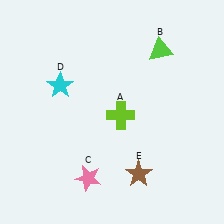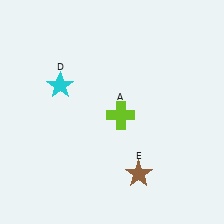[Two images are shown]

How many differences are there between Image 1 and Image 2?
There are 2 differences between the two images.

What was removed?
The pink star (C), the lime triangle (B) were removed in Image 2.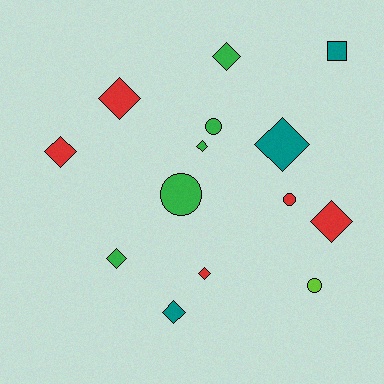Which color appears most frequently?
Green, with 5 objects.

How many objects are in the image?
There are 14 objects.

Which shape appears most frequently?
Diamond, with 9 objects.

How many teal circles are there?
There are no teal circles.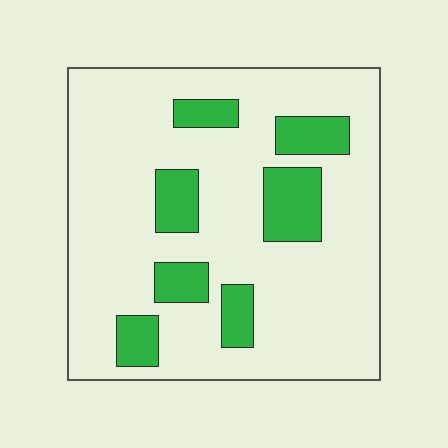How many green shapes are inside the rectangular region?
7.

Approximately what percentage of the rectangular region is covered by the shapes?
Approximately 20%.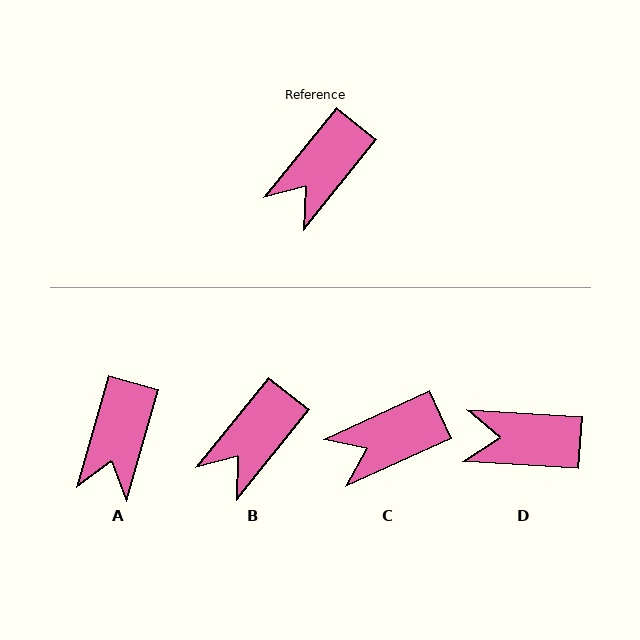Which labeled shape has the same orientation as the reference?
B.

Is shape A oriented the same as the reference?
No, it is off by about 23 degrees.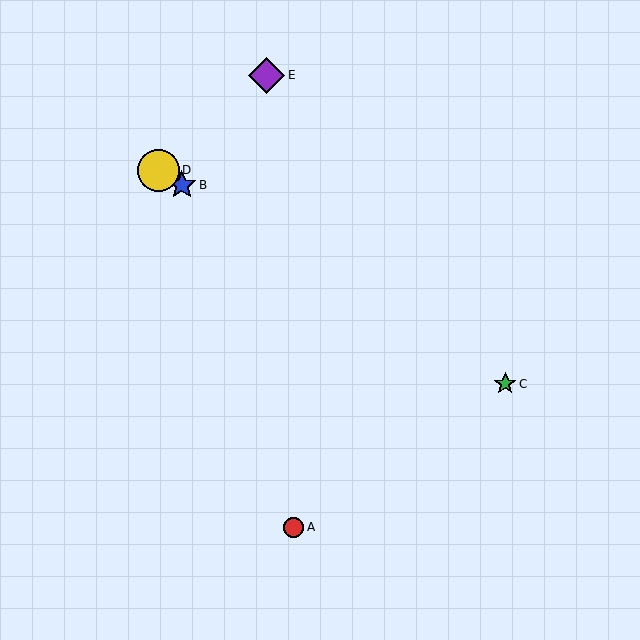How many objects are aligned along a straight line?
3 objects (B, C, D) are aligned along a straight line.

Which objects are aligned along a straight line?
Objects B, C, D are aligned along a straight line.